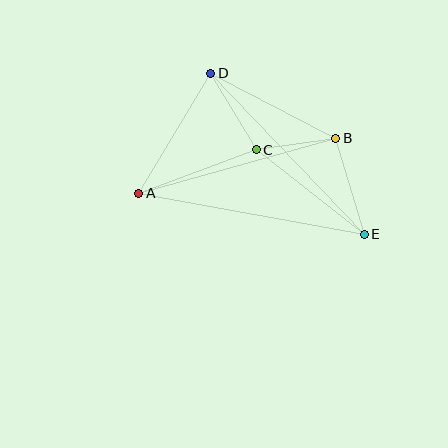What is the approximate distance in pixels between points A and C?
The distance between A and C is approximately 125 pixels.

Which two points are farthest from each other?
Points A and E are farthest from each other.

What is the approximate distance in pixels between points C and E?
The distance between C and E is approximately 137 pixels.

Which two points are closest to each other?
Points B and C are closest to each other.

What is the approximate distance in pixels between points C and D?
The distance between C and D is approximately 89 pixels.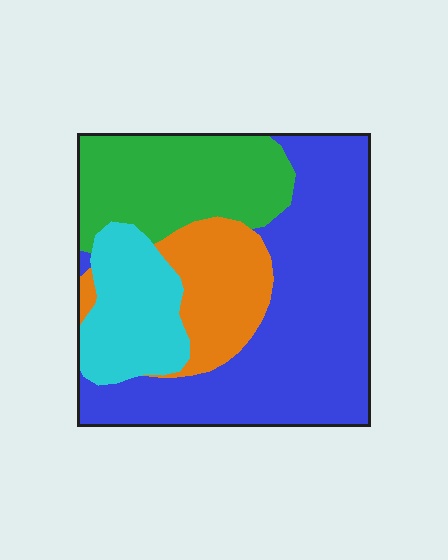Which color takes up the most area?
Blue, at roughly 45%.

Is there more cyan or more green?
Green.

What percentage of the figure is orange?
Orange takes up about one sixth (1/6) of the figure.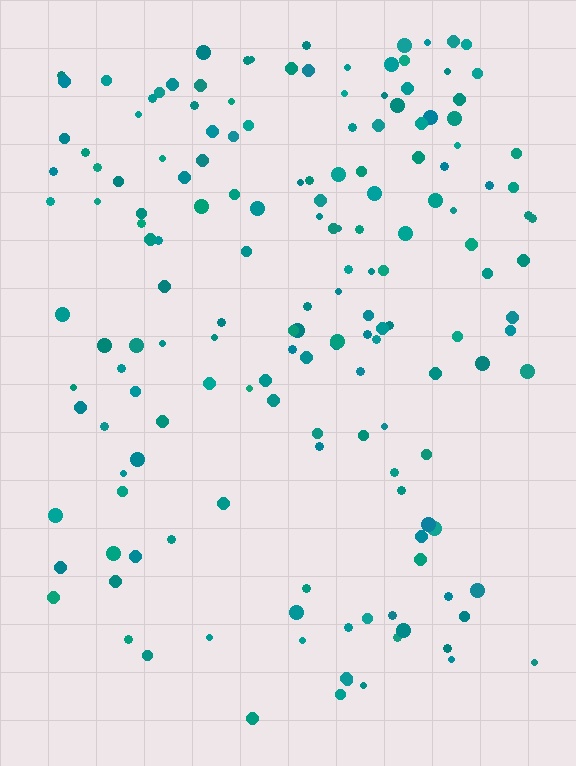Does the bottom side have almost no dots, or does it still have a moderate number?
Still a moderate number, just noticeably fewer than the top.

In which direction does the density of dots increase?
From bottom to top, with the top side densest.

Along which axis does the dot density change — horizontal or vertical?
Vertical.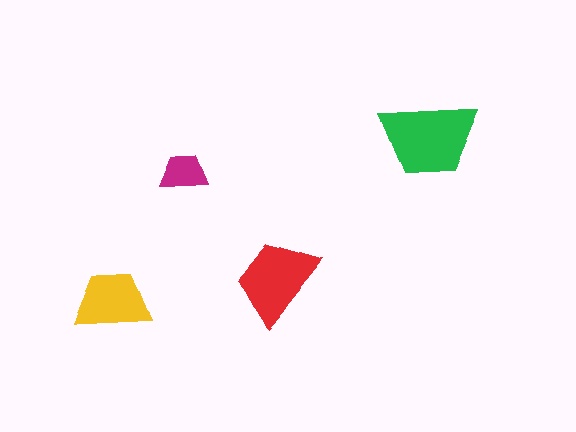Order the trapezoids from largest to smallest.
the green one, the red one, the yellow one, the magenta one.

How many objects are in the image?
There are 4 objects in the image.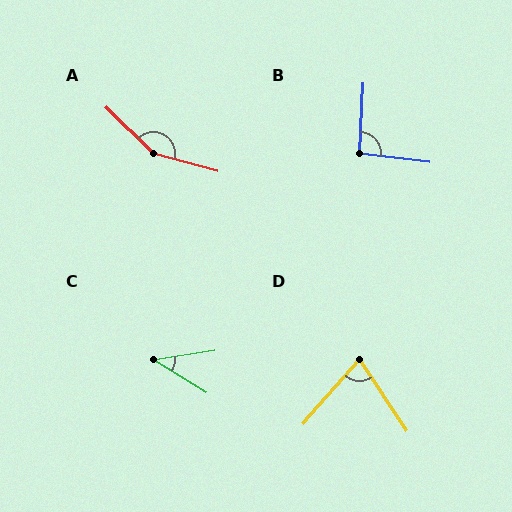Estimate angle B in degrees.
Approximately 94 degrees.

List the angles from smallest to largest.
C (41°), D (75°), B (94°), A (151°).